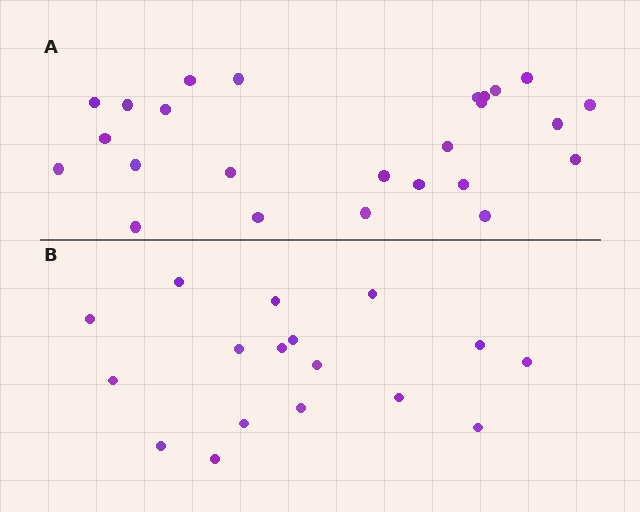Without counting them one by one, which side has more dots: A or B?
Region A (the top region) has more dots.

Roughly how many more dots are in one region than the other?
Region A has roughly 8 or so more dots than region B.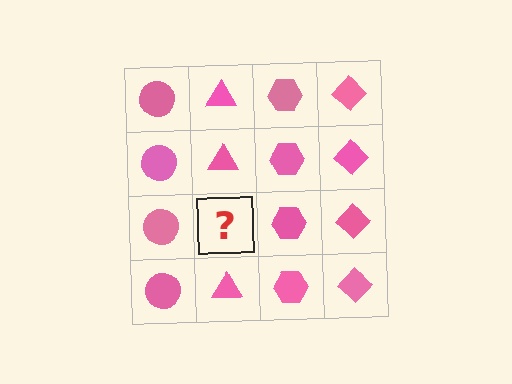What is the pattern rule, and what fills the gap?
The rule is that each column has a consistent shape. The gap should be filled with a pink triangle.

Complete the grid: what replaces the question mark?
The question mark should be replaced with a pink triangle.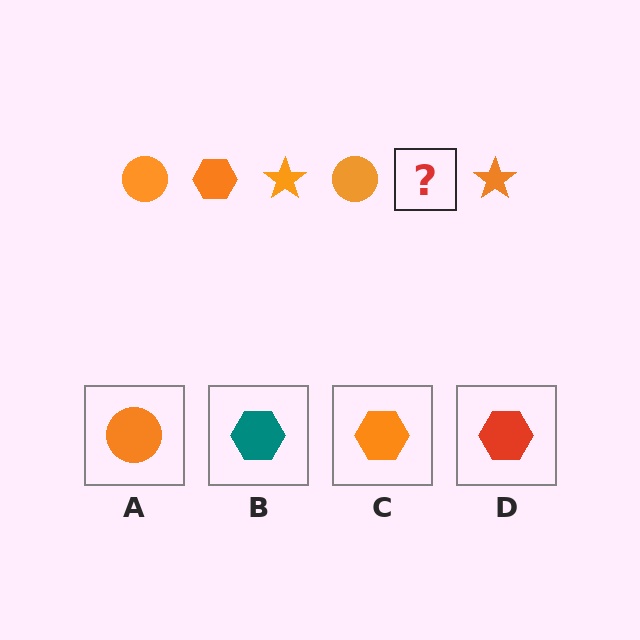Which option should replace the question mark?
Option C.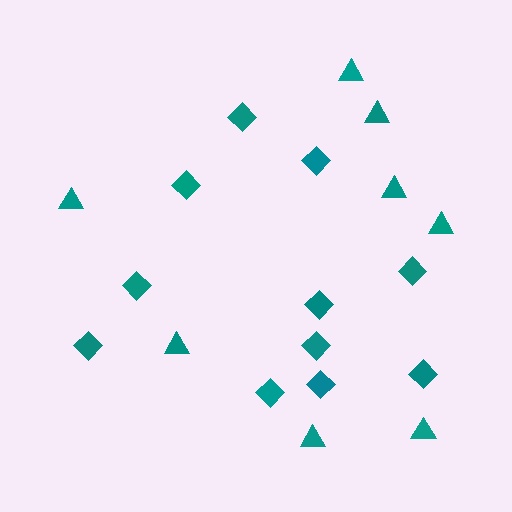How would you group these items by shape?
There are 2 groups: one group of diamonds (11) and one group of triangles (8).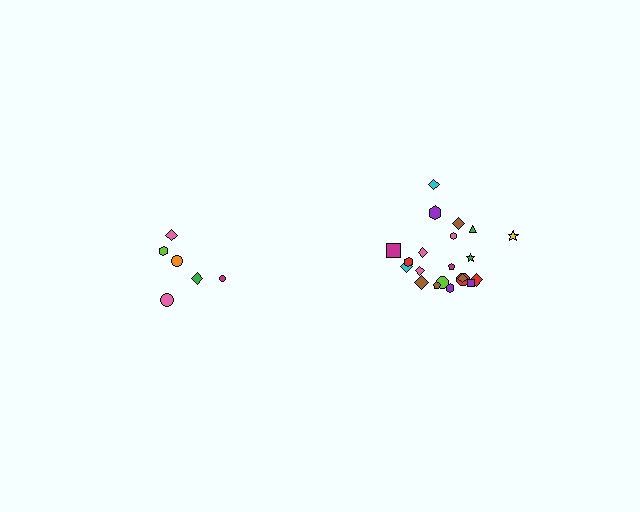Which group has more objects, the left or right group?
The right group.